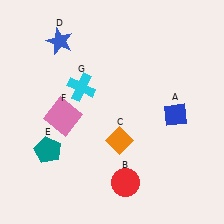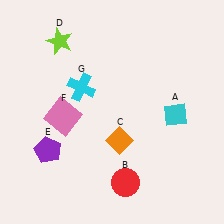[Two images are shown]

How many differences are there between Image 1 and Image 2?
There are 3 differences between the two images.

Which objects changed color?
A changed from blue to cyan. D changed from blue to lime. E changed from teal to purple.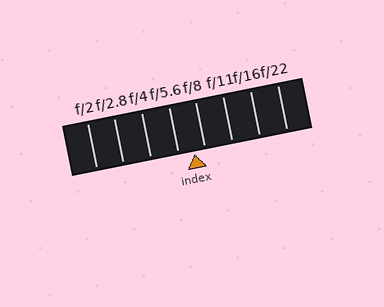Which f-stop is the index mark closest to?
The index mark is closest to f/8.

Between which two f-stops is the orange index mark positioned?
The index mark is between f/5.6 and f/8.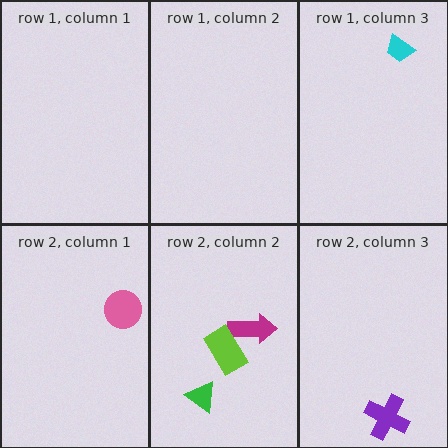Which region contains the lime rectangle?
The row 2, column 2 region.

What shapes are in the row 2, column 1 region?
The pink circle.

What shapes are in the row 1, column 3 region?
The cyan trapezoid.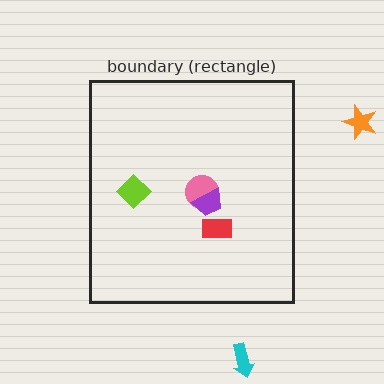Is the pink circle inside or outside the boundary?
Inside.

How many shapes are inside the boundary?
4 inside, 2 outside.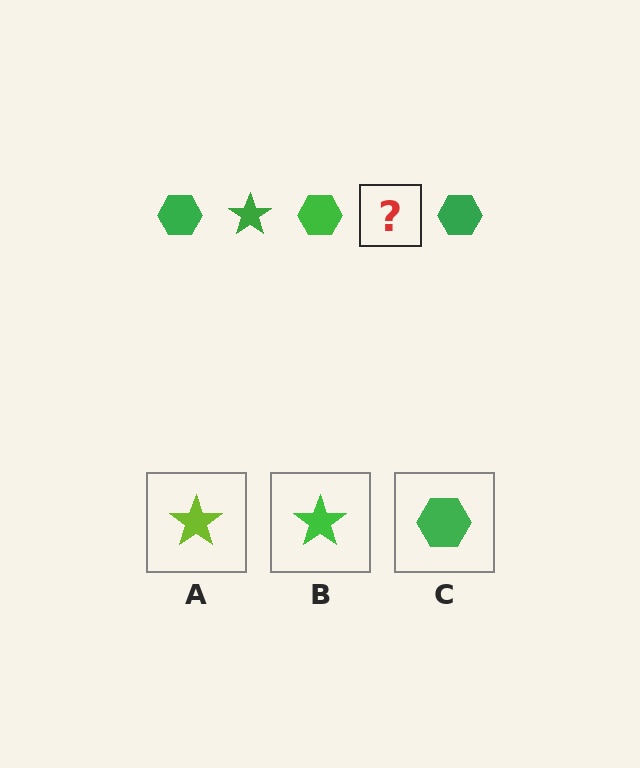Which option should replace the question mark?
Option B.